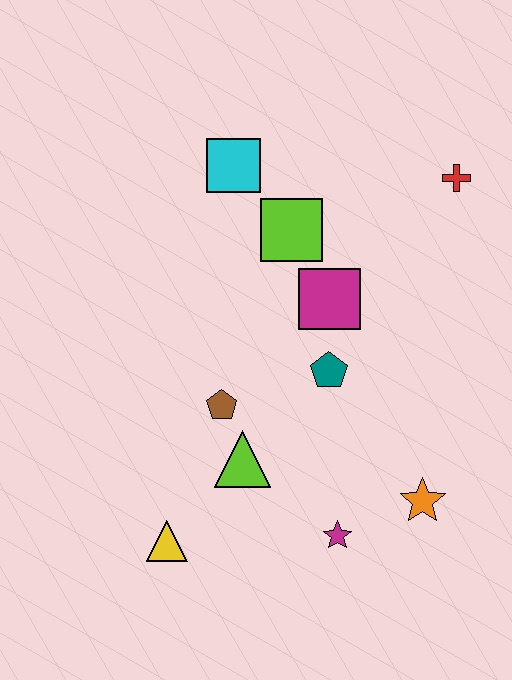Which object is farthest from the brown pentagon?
The red cross is farthest from the brown pentagon.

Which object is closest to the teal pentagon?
The magenta square is closest to the teal pentagon.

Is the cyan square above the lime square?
Yes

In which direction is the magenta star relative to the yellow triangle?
The magenta star is to the right of the yellow triangle.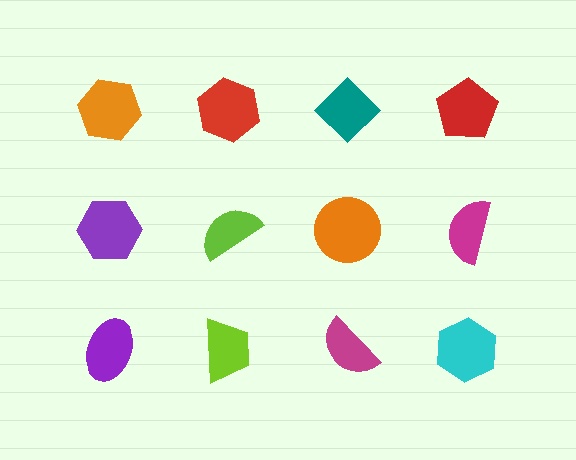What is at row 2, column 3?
An orange circle.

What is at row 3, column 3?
A magenta semicircle.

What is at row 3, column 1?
A purple ellipse.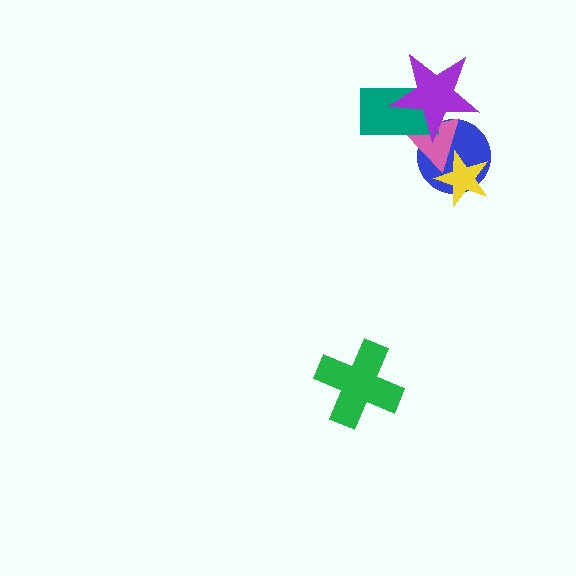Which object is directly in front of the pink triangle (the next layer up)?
The teal rectangle is directly in front of the pink triangle.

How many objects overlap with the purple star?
3 objects overlap with the purple star.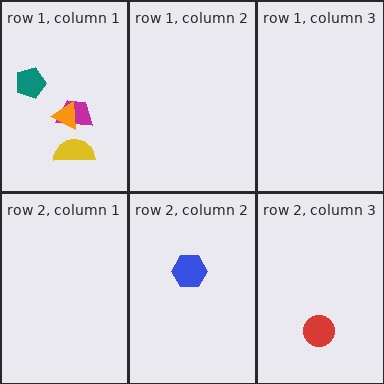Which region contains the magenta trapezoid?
The row 1, column 1 region.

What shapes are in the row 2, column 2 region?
The blue hexagon.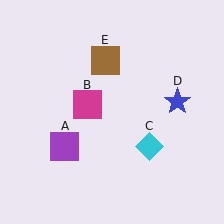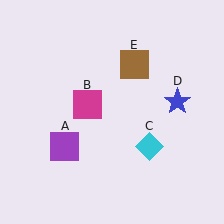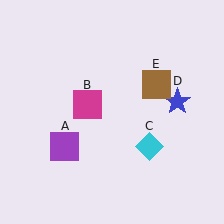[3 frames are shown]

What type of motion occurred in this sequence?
The brown square (object E) rotated clockwise around the center of the scene.